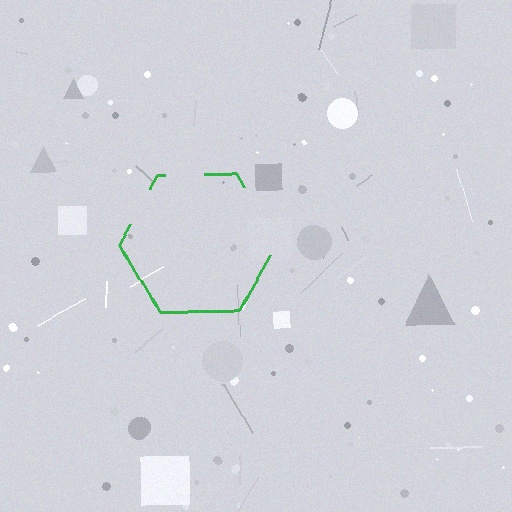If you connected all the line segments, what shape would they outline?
They would outline a hexagon.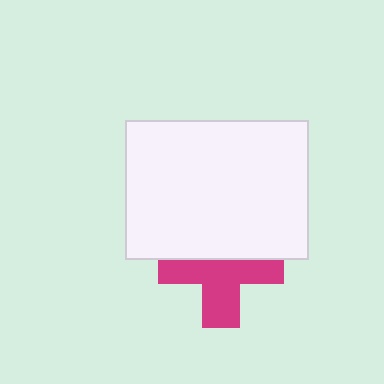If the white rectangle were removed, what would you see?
You would see the complete magenta cross.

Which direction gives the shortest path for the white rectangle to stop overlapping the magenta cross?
Moving up gives the shortest separation.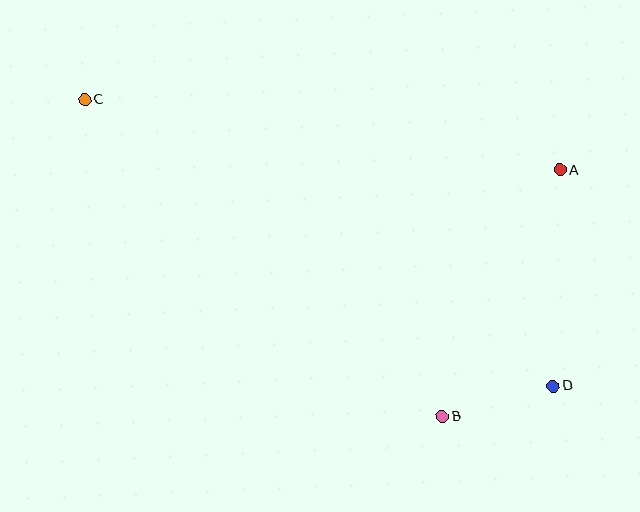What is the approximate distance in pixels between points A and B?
The distance between A and B is approximately 273 pixels.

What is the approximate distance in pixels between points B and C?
The distance between B and C is approximately 478 pixels.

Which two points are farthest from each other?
Points C and D are farthest from each other.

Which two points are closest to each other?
Points B and D are closest to each other.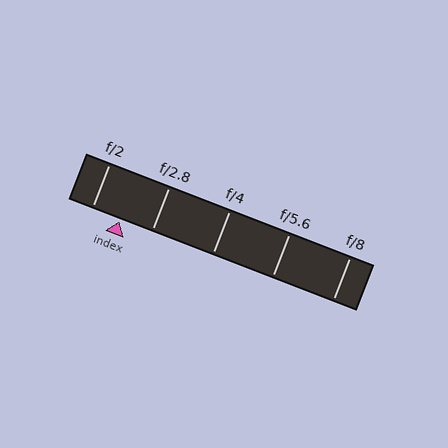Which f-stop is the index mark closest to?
The index mark is closest to f/2.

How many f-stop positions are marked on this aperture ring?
There are 5 f-stop positions marked.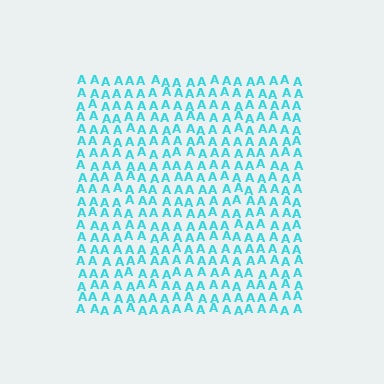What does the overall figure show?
The overall figure shows a square.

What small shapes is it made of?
It is made of small letter A's.